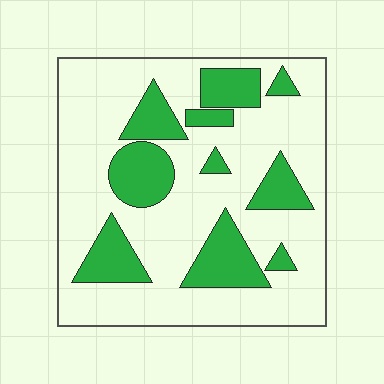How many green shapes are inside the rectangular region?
10.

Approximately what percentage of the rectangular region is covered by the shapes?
Approximately 25%.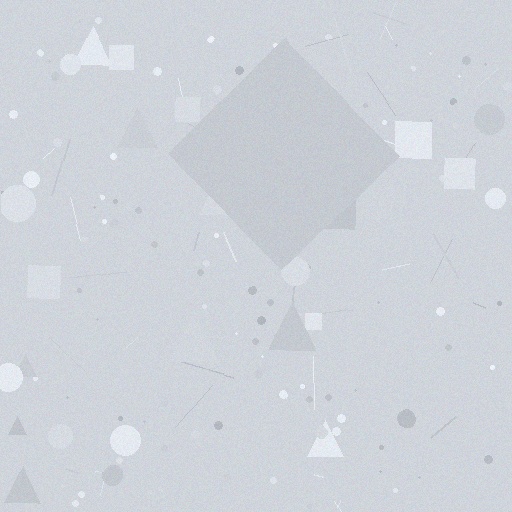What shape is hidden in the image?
A diamond is hidden in the image.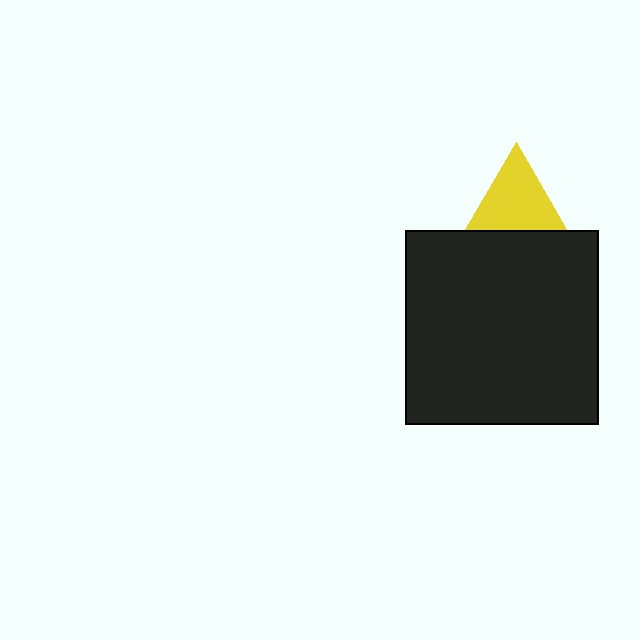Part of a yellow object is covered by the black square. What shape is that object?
It is a triangle.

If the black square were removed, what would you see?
You would see the complete yellow triangle.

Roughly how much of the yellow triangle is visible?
Most of it is visible (roughly 66%).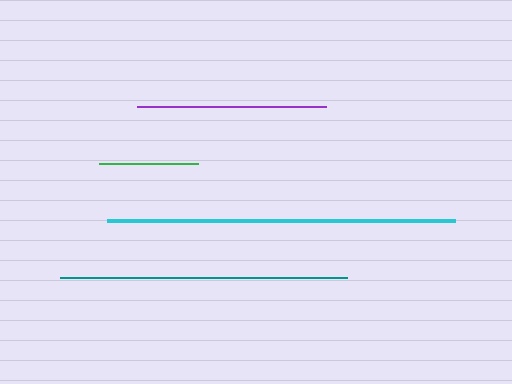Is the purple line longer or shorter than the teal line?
The teal line is longer than the purple line.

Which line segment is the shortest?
The green line is the shortest at approximately 100 pixels.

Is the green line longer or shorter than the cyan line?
The cyan line is longer than the green line.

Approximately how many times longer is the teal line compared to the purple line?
The teal line is approximately 1.5 times the length of the purple line.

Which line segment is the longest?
The cyan line is the longest at approximately 347 pixels.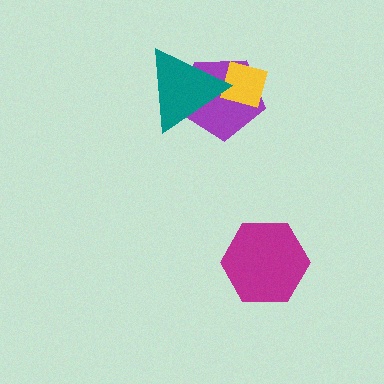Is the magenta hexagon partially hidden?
No, no other shape covers it.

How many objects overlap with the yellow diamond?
2 objects overlap with the yellow diamond.